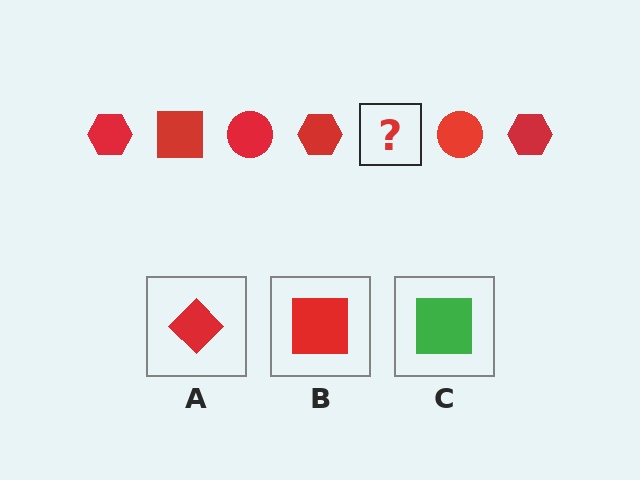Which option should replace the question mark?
Option B.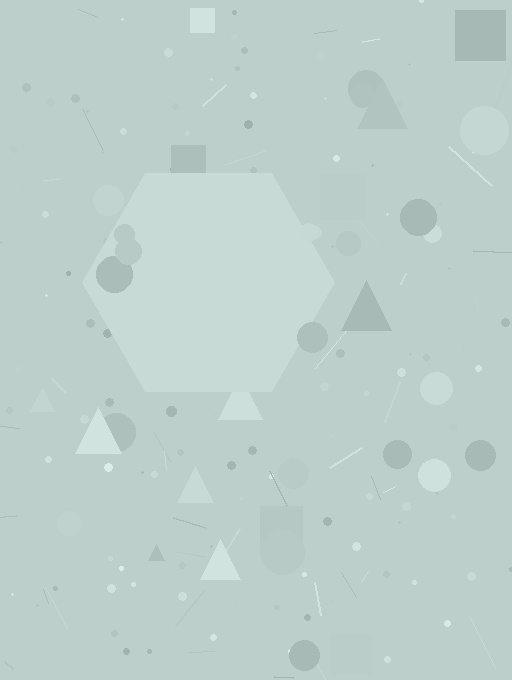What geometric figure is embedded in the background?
A hexagon is embedded in the background.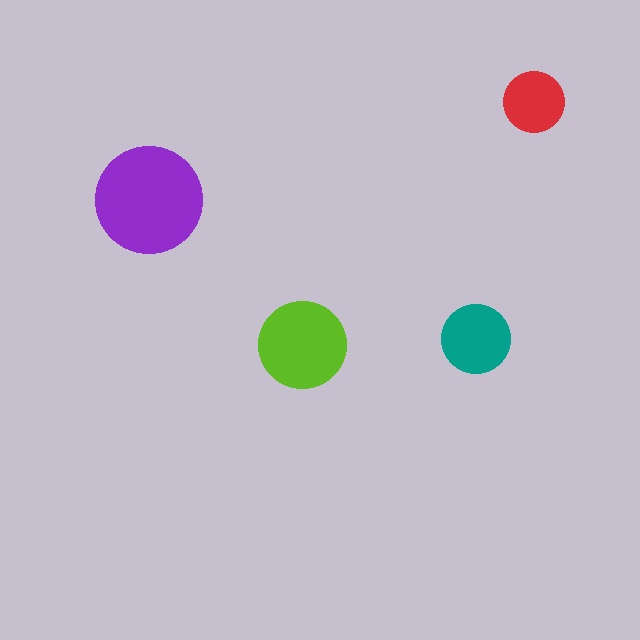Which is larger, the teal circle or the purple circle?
The purple one.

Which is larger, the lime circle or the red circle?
The lime one.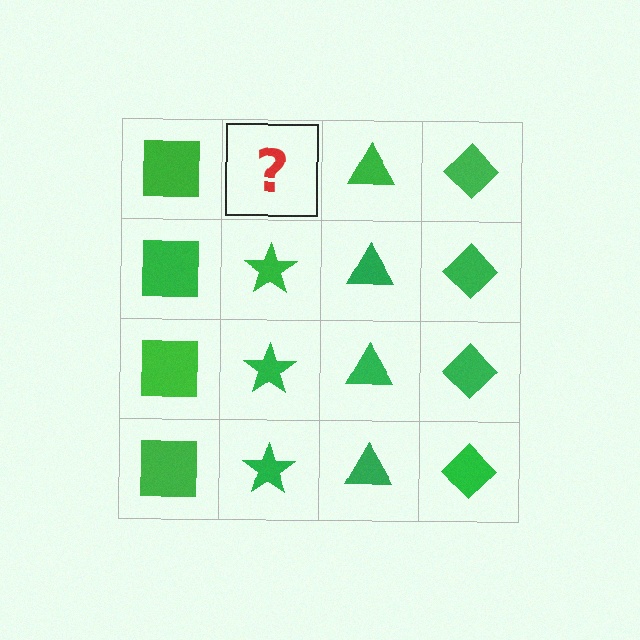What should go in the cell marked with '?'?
The missing cell should contain a green star.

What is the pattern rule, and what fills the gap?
The rule is that each column has a consistent shape. The gap should be filled with a green star.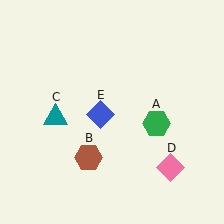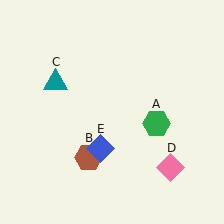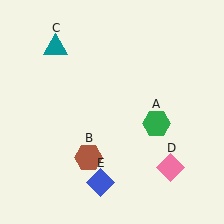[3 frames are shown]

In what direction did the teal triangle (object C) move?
The teal triangle (object C) moved up.